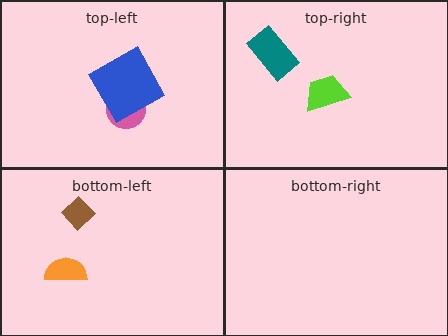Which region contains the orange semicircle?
The bottom-left region.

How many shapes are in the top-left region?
2.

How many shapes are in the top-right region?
2.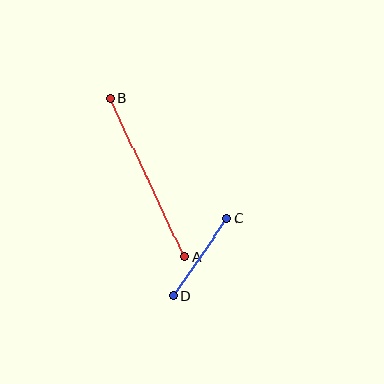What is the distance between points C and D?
The distance is approximately 95 pixels.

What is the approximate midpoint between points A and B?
The midpoint is at approximately (147, 178) pixels.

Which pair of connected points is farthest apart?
Points A and B are farthest apart.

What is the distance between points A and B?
The distance is approximately 175 pixels.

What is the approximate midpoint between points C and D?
The midpoint is at approximately (200, 257) pixels.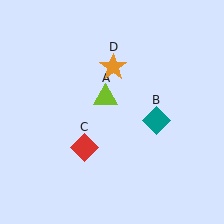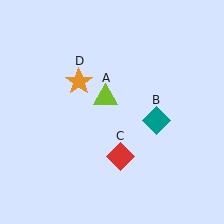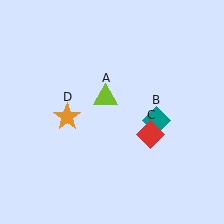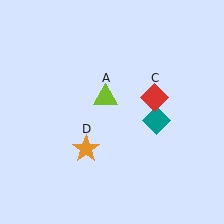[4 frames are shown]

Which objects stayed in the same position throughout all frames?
Lime triangle (object A) and teal diamond (object B) remained stationary.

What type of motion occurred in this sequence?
The red diamond (object C), orange star (object D) rotated counterclockwise around the center of the scene.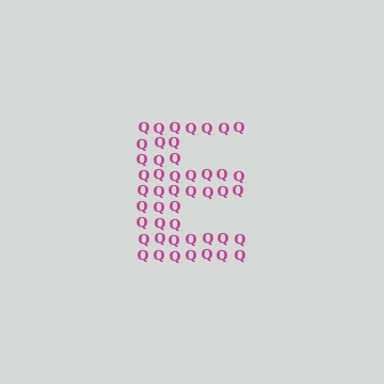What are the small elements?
The small elements are letter Q's.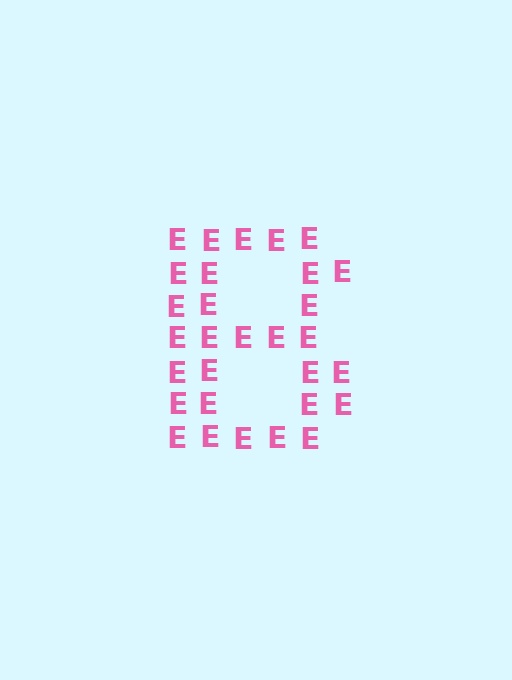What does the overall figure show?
The overall figure shows the letter B.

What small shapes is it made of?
It is made of small letter E's.